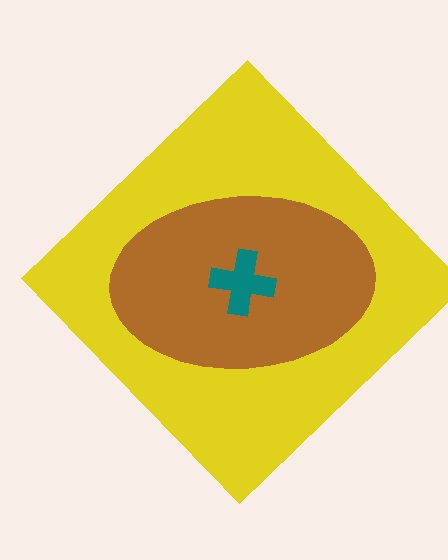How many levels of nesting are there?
3.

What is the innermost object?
The teal cross.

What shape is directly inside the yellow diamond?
The brown ellipse.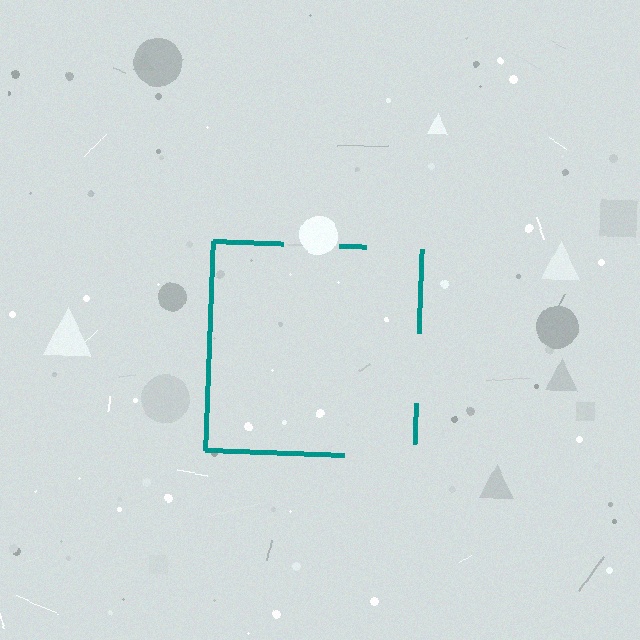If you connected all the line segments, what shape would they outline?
They would outline a square.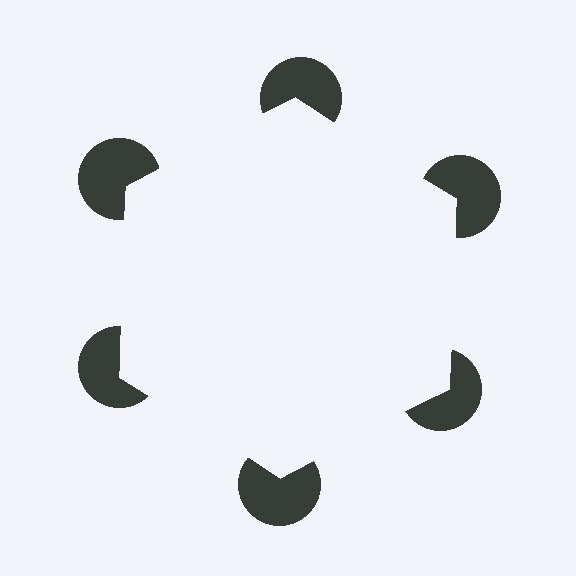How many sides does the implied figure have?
6 sides.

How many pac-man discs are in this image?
There are 6 — one at each vertex of the illusory hexagon.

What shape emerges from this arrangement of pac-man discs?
An illusory hexagon — its edges are inferred from the aligned wedge cuts in the pac-man discs, not physically drawn.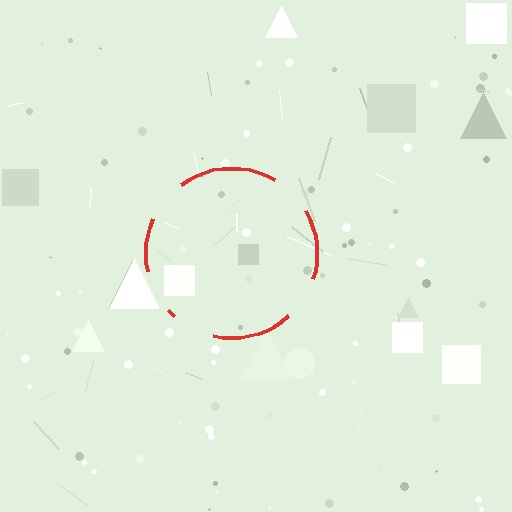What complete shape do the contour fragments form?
The contour fragments form a circle.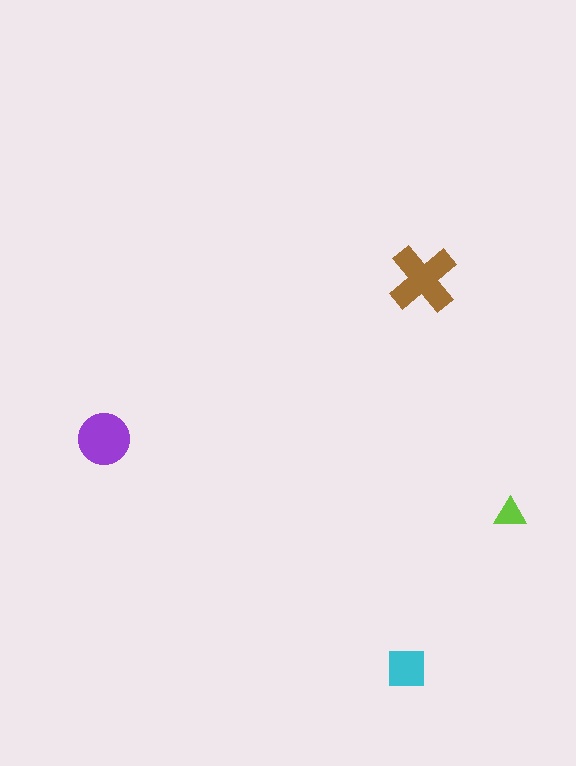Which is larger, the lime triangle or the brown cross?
The brown cross.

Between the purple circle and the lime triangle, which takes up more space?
The purple circle.